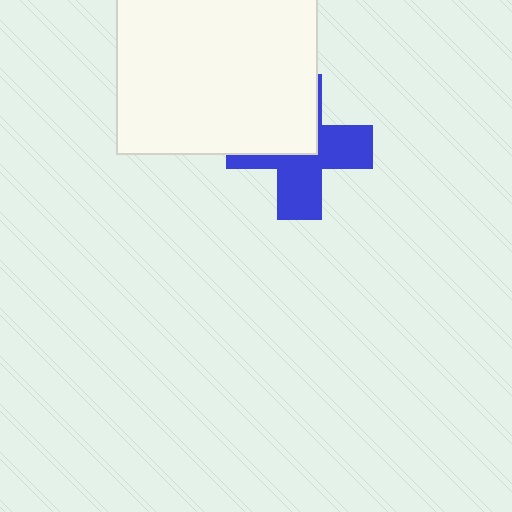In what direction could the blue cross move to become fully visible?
The blue cross could move toward the lower-right. That would shift it out from behind the white square entirely.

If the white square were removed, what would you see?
You would see the complete blue cross.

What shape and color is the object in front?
The object in front is a white square.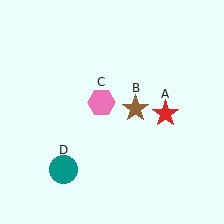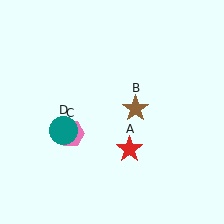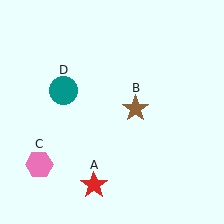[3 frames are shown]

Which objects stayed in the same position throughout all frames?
Brown star (object B) remained stationary.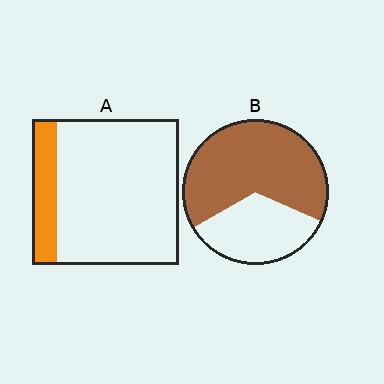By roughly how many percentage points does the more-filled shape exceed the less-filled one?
By roughly 50 percentage points (B over A).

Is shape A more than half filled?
No.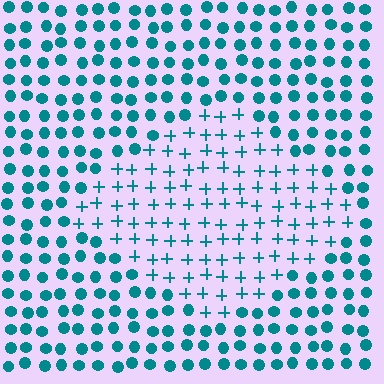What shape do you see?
I see a diamond.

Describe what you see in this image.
The image is filled with small teal elements arranged in a uniform grid. A diamond-shaped region contains plus signs, while the surrounding area contains circles. The boundary is defined purely by the change in element shape.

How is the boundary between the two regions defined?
The boundary is defined by a change in element shape: plus signs inside vs. circles outside. All elements share the same color and spacing.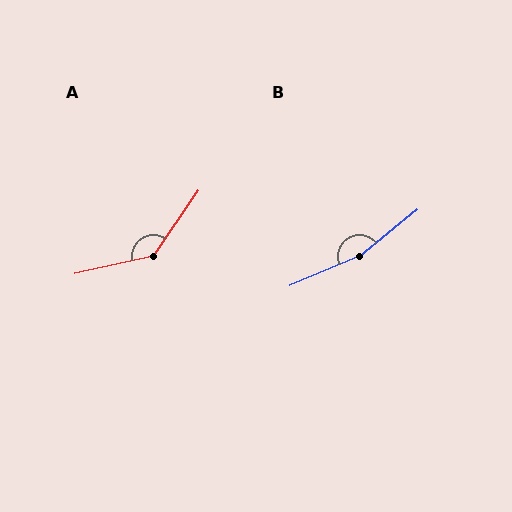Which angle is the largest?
B, at approximately 164 degrees.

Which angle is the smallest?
A, at approximately 137 degrees.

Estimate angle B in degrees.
Approximately 164 degrees.